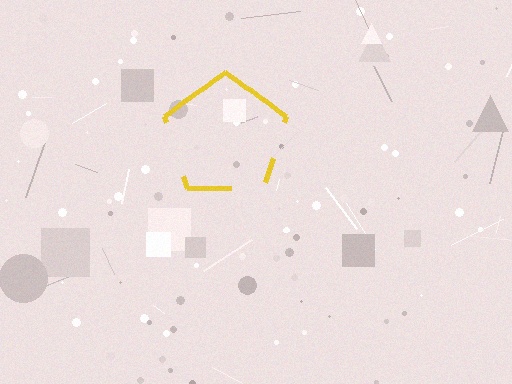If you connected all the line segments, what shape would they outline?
They would outline a pentagon.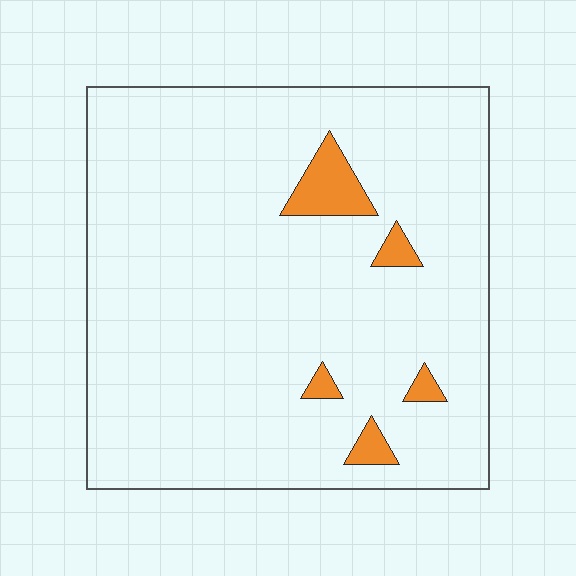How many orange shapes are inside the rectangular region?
5.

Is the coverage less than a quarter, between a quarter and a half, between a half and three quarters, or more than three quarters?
Less than a quarter.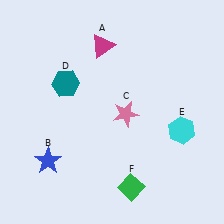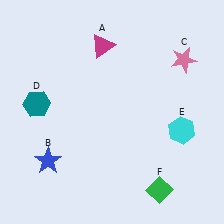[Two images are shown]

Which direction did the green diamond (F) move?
The green diamond (F) moved right.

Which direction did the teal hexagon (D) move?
The teal hexagon (D) moved left.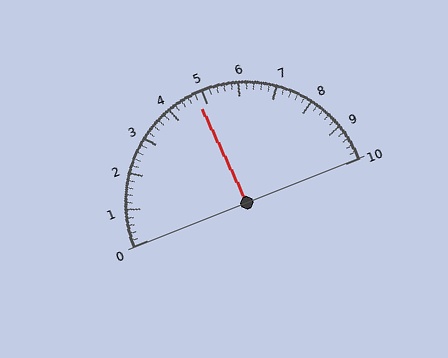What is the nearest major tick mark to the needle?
The nearest major tick mark is 5.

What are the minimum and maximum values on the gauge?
The gauge ranges from 0 to 10.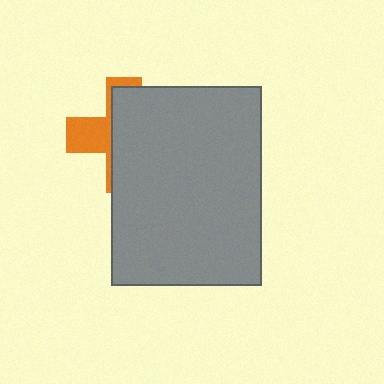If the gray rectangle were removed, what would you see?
You would see the complete orange cross.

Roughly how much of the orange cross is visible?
A small part of it is visible (roughly 34%).